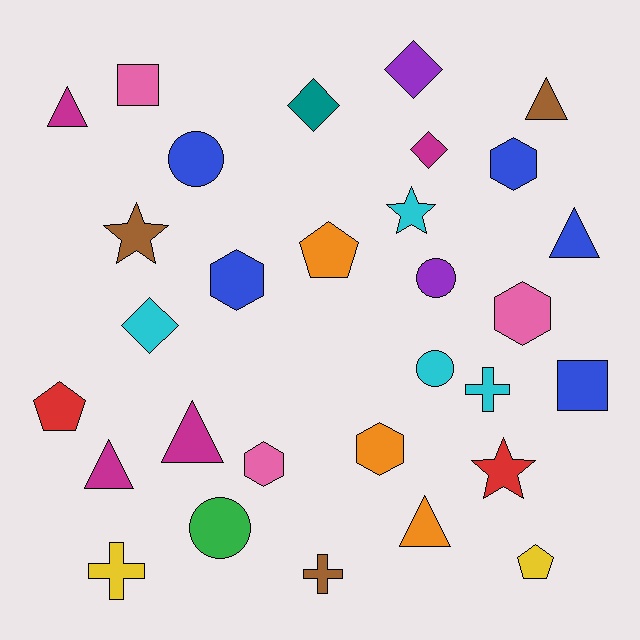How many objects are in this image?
There are 30 objects.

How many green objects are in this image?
There is 1 green object.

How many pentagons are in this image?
There are 3 pentagons.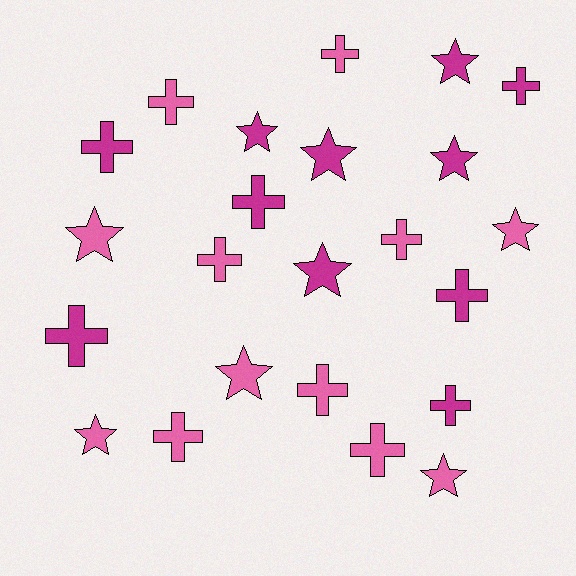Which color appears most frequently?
Pink, with 12 objects.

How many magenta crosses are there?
There are 6 magenta crosses.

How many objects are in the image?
There are 23 objects.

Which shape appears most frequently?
Cross, with 13 objects.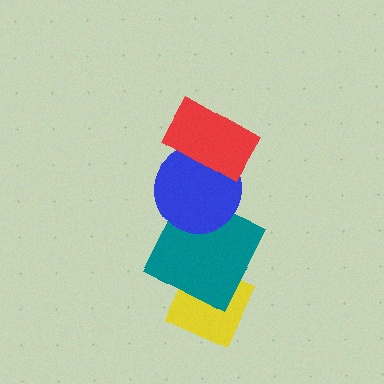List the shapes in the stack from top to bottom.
From top to bottom: the red rectangle, the blue circle, the teal square, the yellow diamond.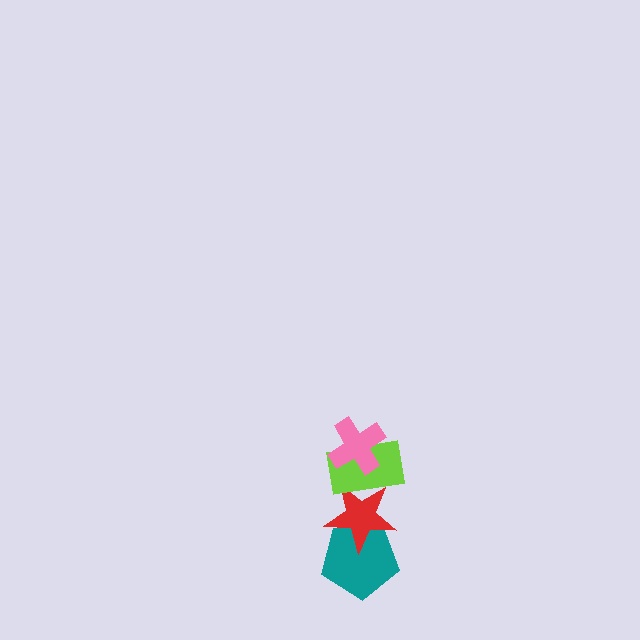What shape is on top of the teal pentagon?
The red star is on top of the teal pentagon.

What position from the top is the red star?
The red star is 3rd from the top.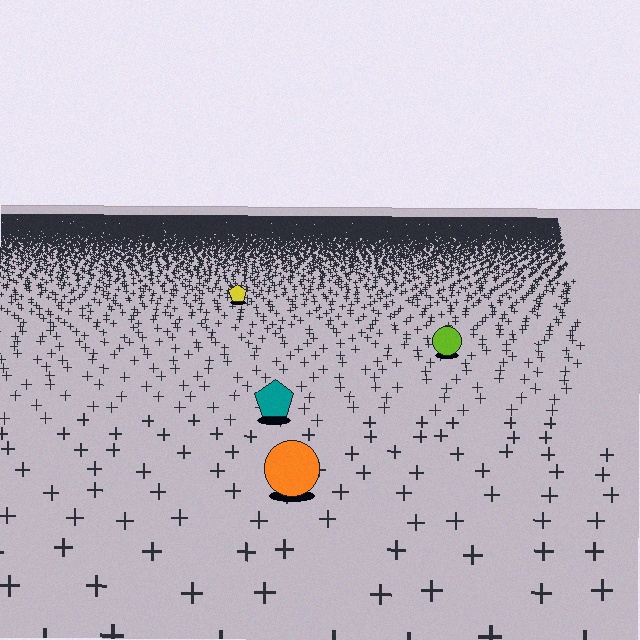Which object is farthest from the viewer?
The yellow pentagon is farthest from the viewer. It appears smaller and the ground texture around it is denser.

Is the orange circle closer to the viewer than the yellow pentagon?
Yes. The orange circle is closer — you can tell from the texture gradient: the ground texture is coarser near it.